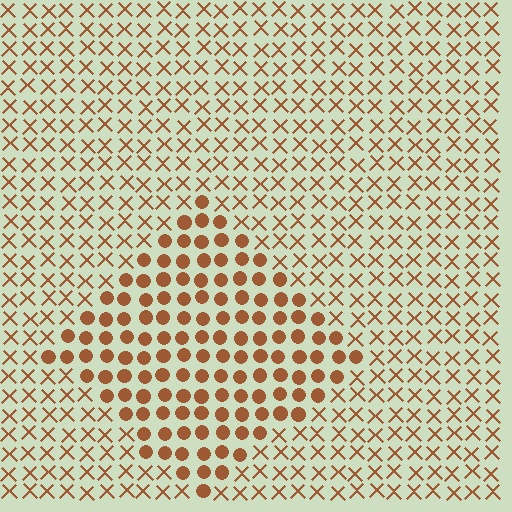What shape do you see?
I see a diamond.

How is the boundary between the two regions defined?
The boundary is defined by a change in element shape: circles inside vs. X marks outside. All elements share the same color and spacing.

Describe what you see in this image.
The image is filled with small brown elements arranged in a uniform grid. A diamond-shaped region contains circles, while the surrounding area contains X marks. The boundary is defined purely by the change in element shape.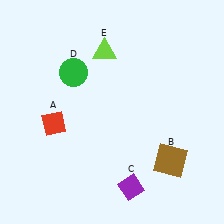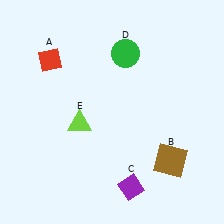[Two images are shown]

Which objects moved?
The objects that moved are: the red diamond (A), the green circle (D), the lime triangle (E).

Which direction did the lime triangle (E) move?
The lime triangle (E) moved down.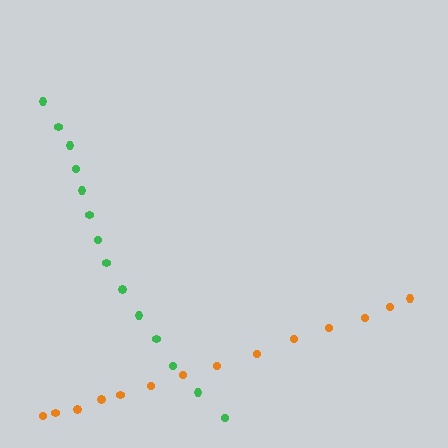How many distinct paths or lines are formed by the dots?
There are 2 distinct paths.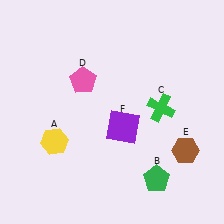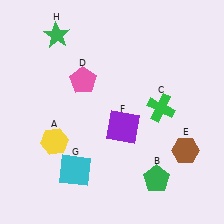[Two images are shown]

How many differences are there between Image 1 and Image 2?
There are 2 differences between the two images.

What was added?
A cyan square (G), a green star (H) were added in Image 2.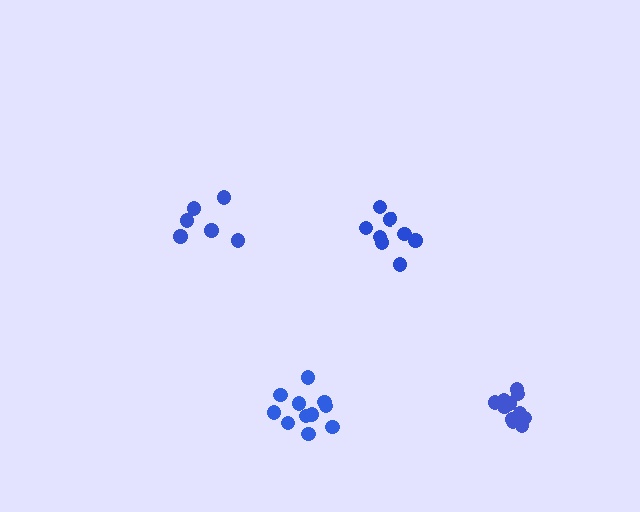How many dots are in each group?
Group 1: 6 dots, Group 2: 11 dots, Group 3: 11 dots, Group 4: 8 dots (36 total).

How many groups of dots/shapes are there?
There are 4 groups.